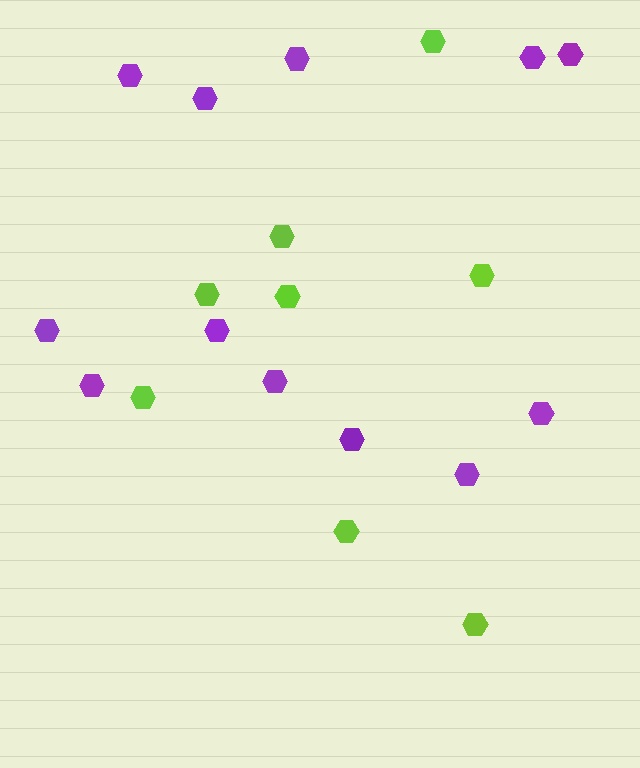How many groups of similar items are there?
There are 2 groups: one group of purple hexagons (12) and one group of lime hexagons (8).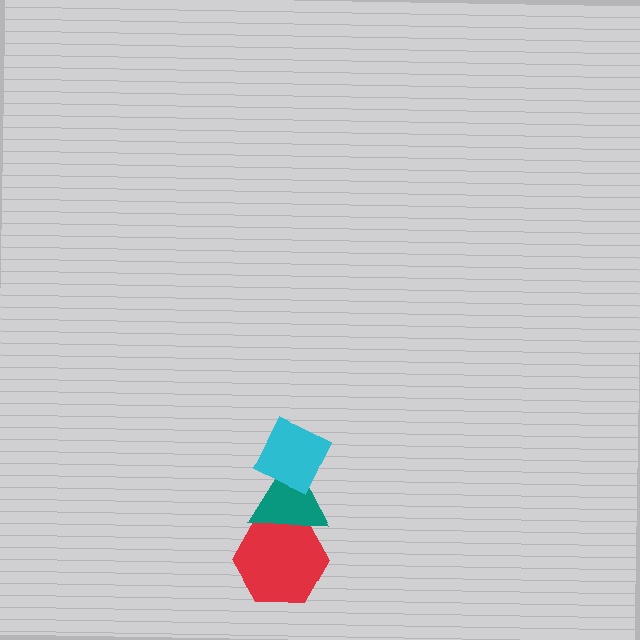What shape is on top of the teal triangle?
The cyan diamond is on top of the teal triangle.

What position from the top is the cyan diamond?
The cyan diamond is 1st from the top.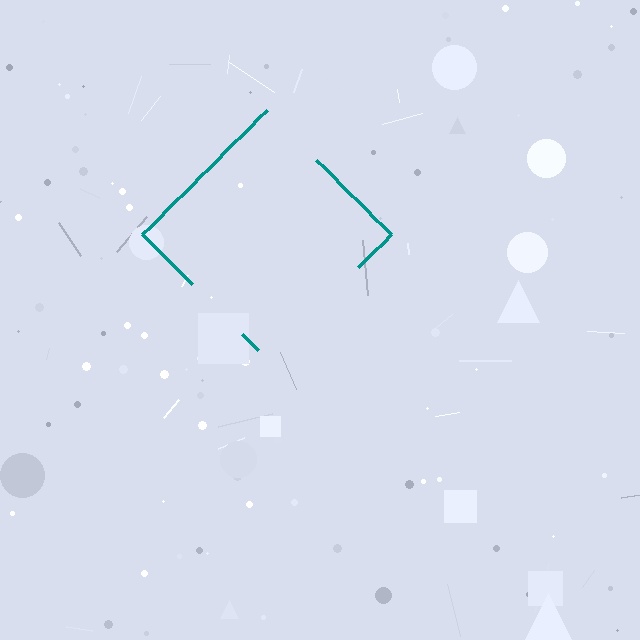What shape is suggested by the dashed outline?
The dashed outline suggests a diamond.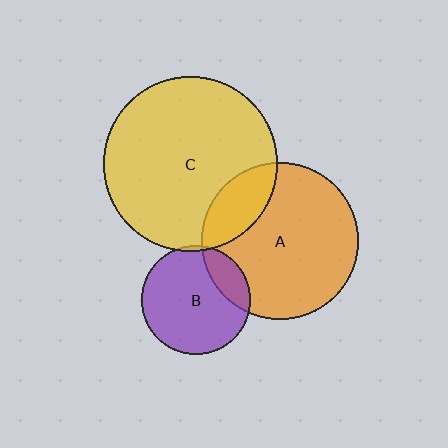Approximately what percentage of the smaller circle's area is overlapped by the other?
Approximately 20%.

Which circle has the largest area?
Circle C (yellow).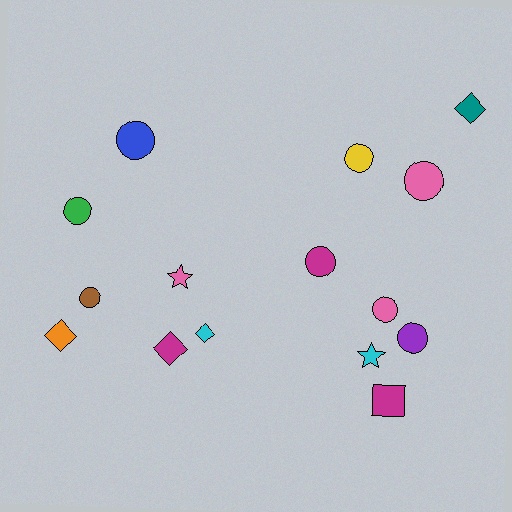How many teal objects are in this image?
There is 1 teal object.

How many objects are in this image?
There are 15 objects.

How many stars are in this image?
There are 2 stars.